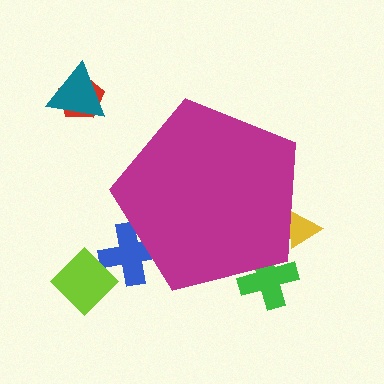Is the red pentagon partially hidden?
No, the red pentagon is fully visible.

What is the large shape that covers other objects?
A magenta pentagon.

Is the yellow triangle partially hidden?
Yes, the yellow triangle is partially hidden behind the magenta pentagon.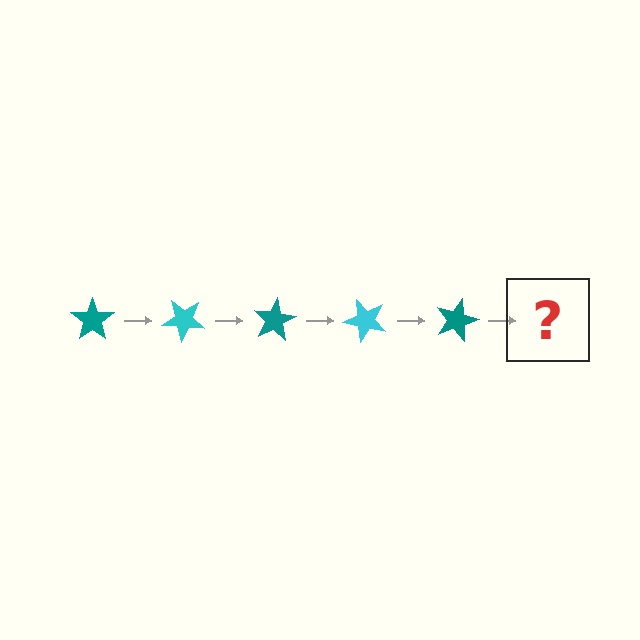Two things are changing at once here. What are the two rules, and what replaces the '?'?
The two rules are that it rotates 40 degrees each step and the color cycles through teal and cyan. The '?' should be a cyan star, rotated 200 degrees from the start.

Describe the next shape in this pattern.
It should be a cyan star, rotated 200 degrees from the start.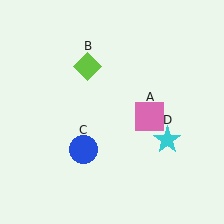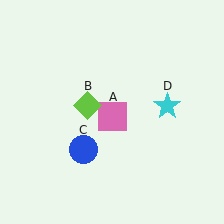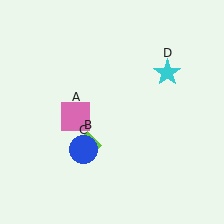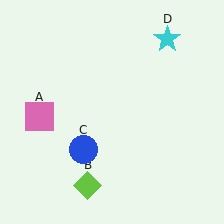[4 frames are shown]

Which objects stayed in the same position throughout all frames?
Blue circle (object C) remained stationary.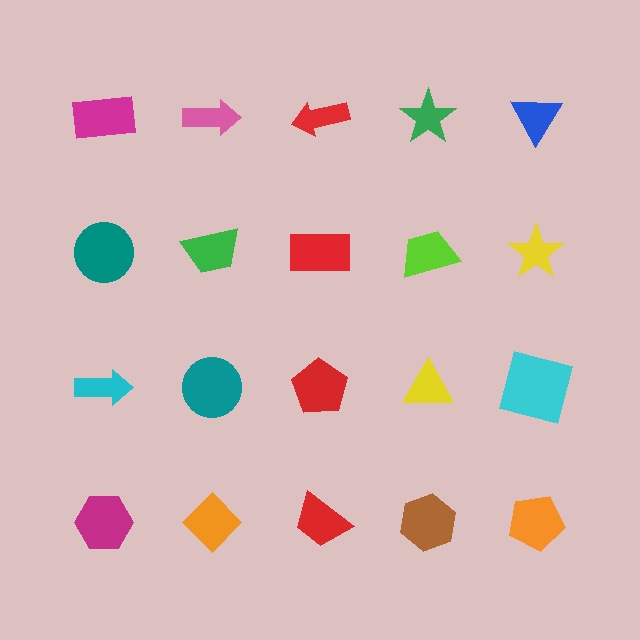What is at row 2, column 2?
A green trapezoid.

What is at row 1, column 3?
A red arrow.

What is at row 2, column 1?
A teal circle.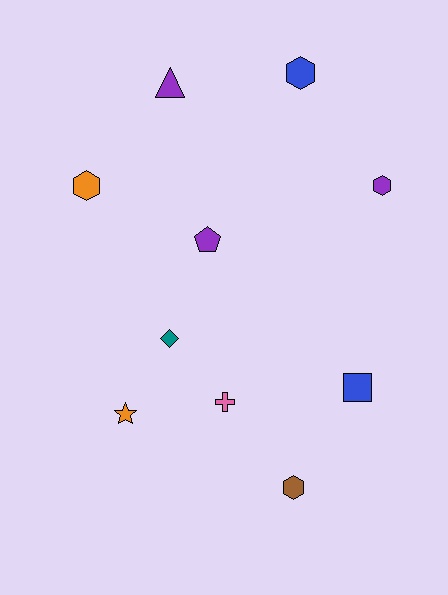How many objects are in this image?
There are 10 objects.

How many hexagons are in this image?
There are 4 hexagons.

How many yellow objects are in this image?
There are no yellow objects.